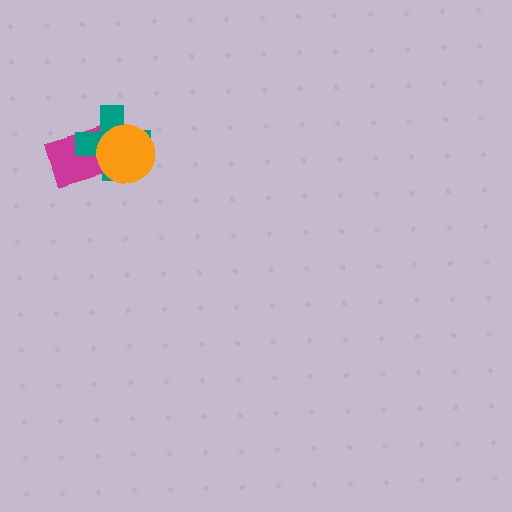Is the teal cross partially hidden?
Yes, it is partially covered by another shape.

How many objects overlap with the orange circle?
2 objects overlap with the orange circle.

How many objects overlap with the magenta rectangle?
2 objects overlap with the magenta rectangle.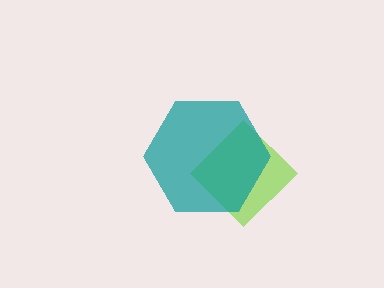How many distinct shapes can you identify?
There are 2 distinct shapes: a lime diamond, a teal hexagon.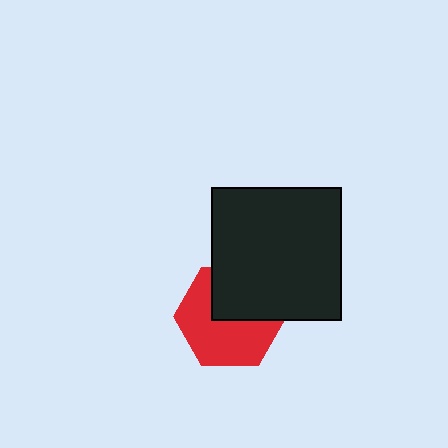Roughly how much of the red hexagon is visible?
About half of it is visible (roughly 60%).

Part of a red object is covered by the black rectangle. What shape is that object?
It is a hexagon.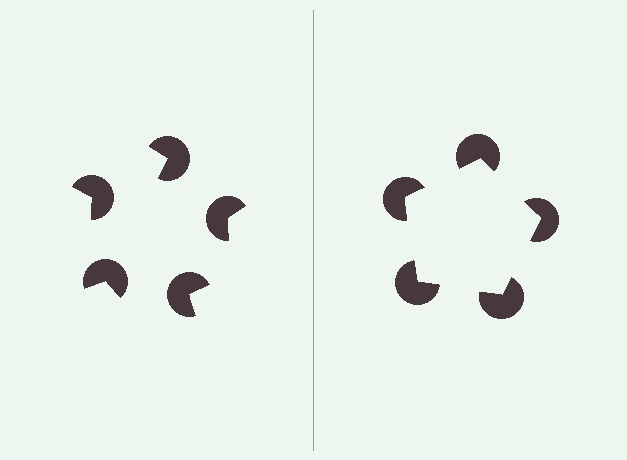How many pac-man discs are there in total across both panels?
10 — 5 on each side.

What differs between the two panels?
The pac-man discs are positioned identically on both sides; only the wedge orientations differ. On the right they align to a pentagon; on the left they are misaligned.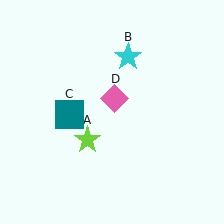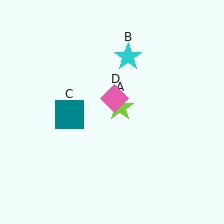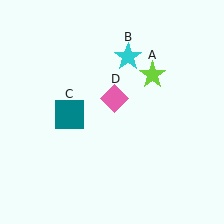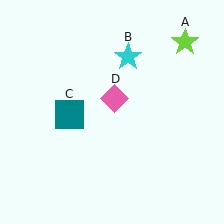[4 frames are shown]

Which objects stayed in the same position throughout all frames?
Cyan star (object B) and teal square (object C) and pink diamond (object D) remained stationary.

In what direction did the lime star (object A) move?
The lime star (object A) moved up and to the right.